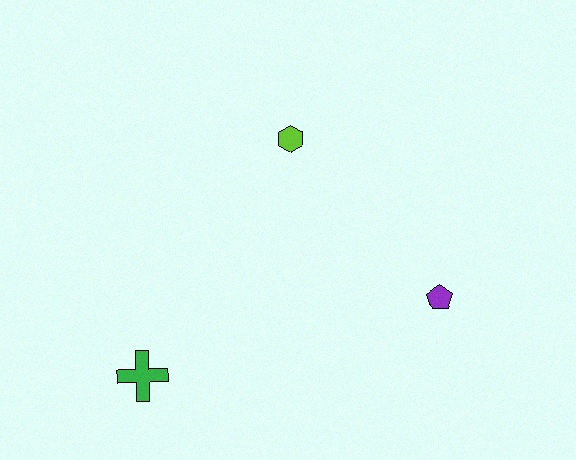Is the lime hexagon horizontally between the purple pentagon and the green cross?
Yes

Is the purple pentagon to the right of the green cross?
Yes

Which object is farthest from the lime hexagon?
The green cross is farthest from the lime hexagon.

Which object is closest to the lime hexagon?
The purple pentagon is closest to the lime hexagon.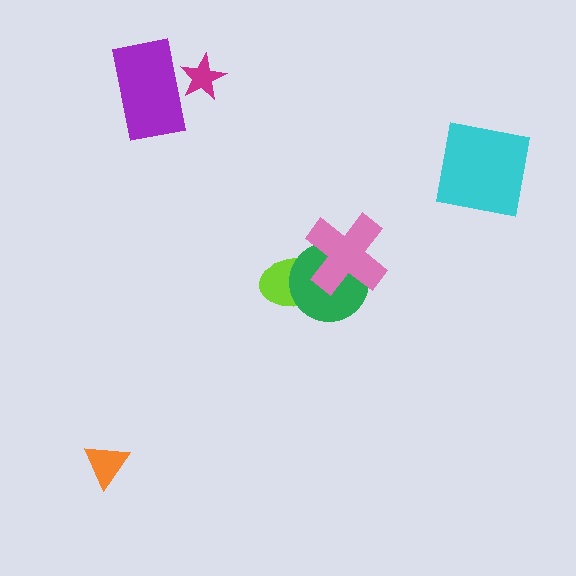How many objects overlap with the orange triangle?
0 objects overlap with the orange triangle.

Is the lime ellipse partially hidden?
Yes, it is partially covered by another shape.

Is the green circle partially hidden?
Yes, it is partially covered by another shape.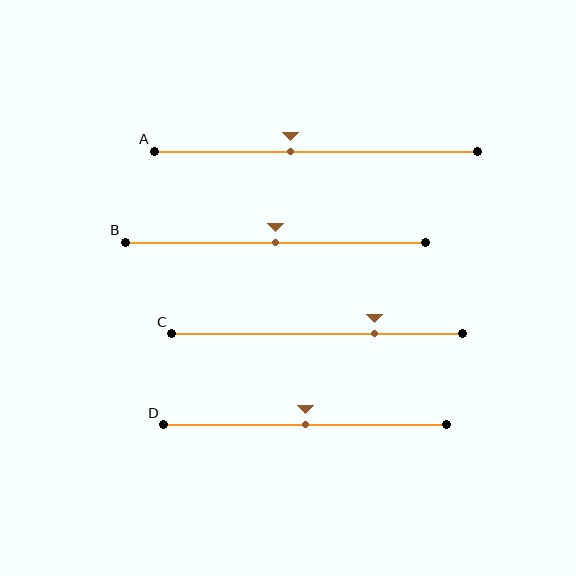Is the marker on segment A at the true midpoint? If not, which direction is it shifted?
No, the marker on segment A is shifted to the left by about 8% of the segment length.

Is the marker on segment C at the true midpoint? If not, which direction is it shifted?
No, the marker on segment C is shifted to the right by about 20% of the segment length.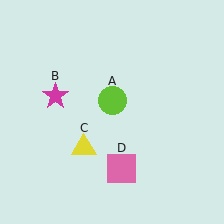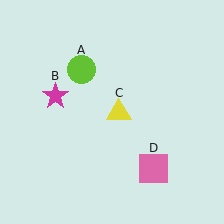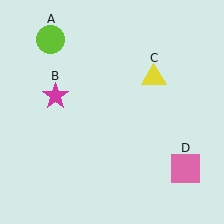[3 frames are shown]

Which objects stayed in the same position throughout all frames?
Magenta star (object B) remained stationary.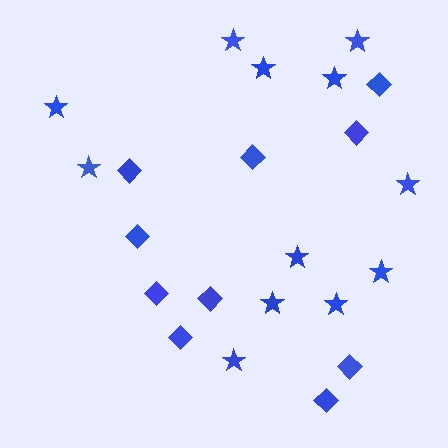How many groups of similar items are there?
There are 2 groups: one group of diamonds (10) and one group of stars (12).